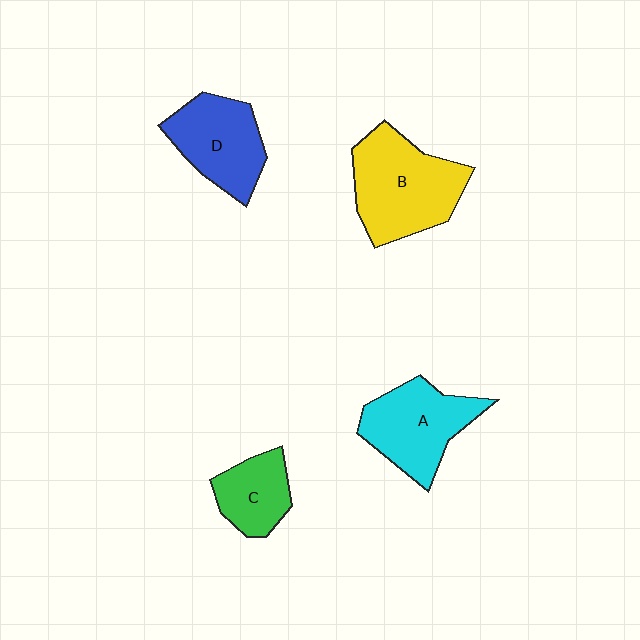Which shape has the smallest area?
Shape C (green).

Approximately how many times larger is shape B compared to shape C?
Approximately 1.9 times.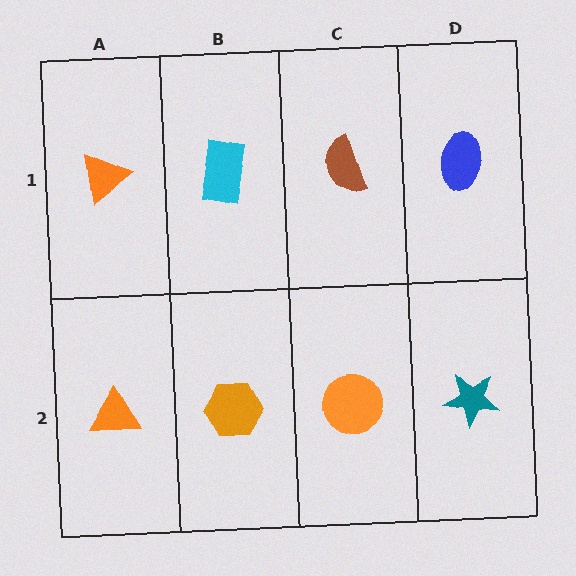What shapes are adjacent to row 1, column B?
An orange hexagon (row 2, column B), an orange triangle (row 1, column A), a brown semicircle (row 1, column C).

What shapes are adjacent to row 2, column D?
A blue ellipse (row 1, column D), an orange circle (row 2, column C).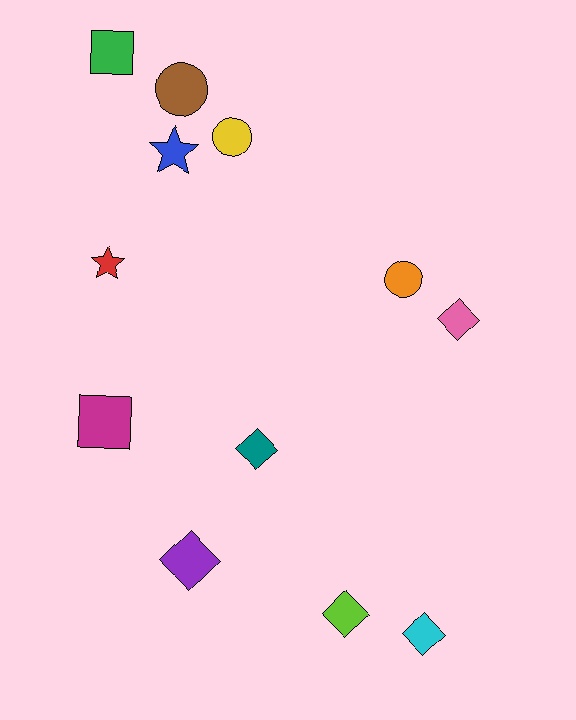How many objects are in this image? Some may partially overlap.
There are 12 objects.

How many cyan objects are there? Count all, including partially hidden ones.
There is 1 cyan object.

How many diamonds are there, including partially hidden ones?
There are 5 diamonds.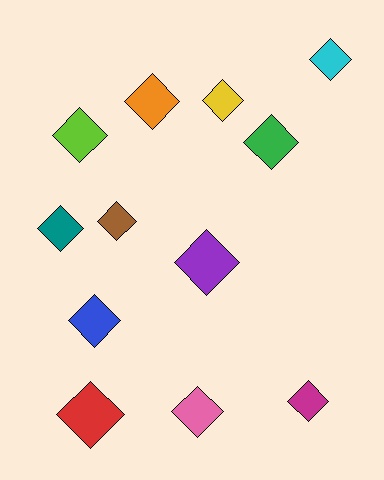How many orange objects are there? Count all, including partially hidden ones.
There is 1 orange object.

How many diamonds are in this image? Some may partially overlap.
There are 12 diamonds.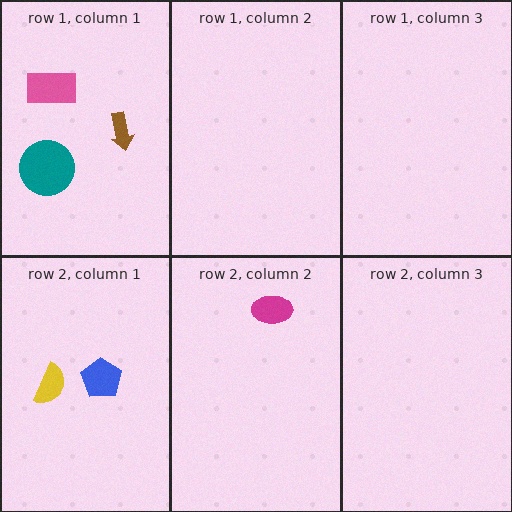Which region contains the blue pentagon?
The row 2, column 1 region.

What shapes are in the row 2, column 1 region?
The blue pentagon, the yellow semicircle.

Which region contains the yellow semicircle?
The row 2, column 1 region.